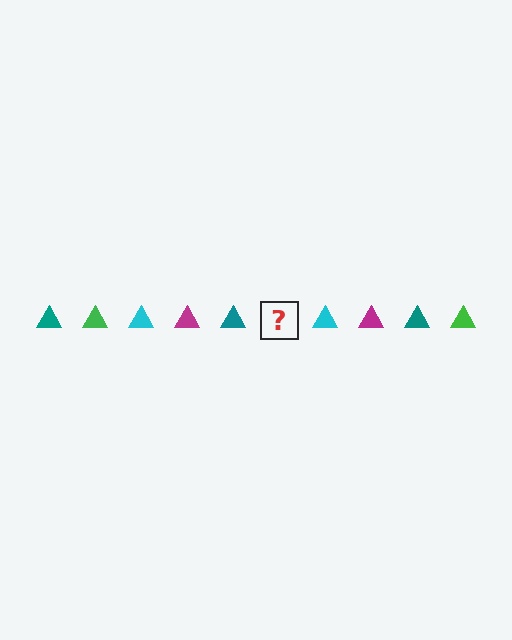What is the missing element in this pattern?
The missing element is a green triangle.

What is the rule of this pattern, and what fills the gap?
The rule is that the pattern cycles through teal, green, cyan, magenta triangles. The gap should be filled with a green triangle.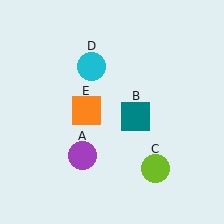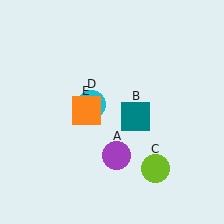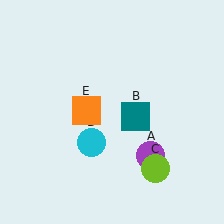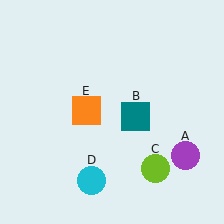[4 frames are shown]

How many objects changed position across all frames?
2 objects changed position: purple circle (object A), cyan circle (object D).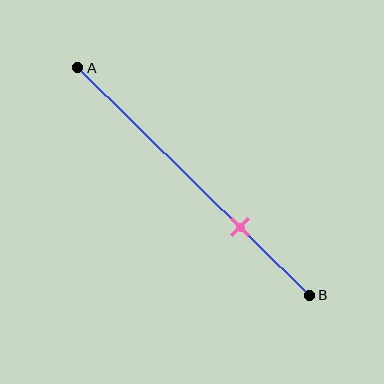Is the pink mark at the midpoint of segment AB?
No, the mark is at about 70% from A, not at the 50% midpoint.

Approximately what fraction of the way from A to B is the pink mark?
The pink mark is approximately 70% of the way from A to B.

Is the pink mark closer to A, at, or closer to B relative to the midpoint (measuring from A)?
The pink mark is closer to point B than the midpoint of segment AB.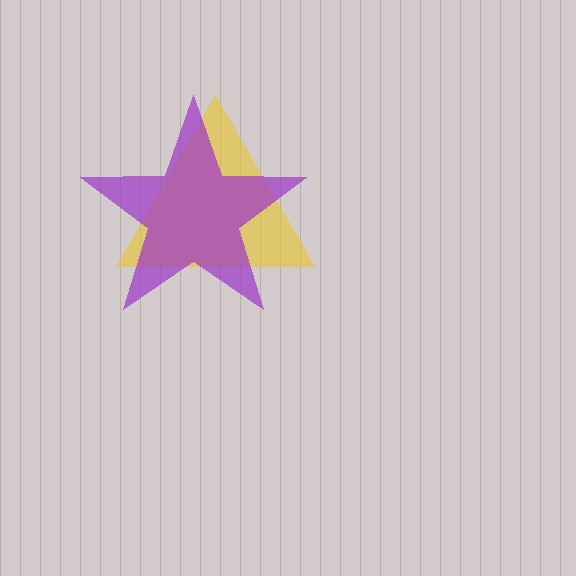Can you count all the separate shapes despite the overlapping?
Yes, there are 2 separate shapes.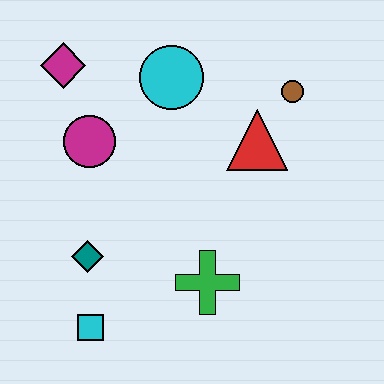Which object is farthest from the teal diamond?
The brown circle is farthest from the teal diamond.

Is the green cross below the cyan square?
No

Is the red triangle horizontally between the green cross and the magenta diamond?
No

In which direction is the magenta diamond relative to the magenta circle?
The magenta diamond is above the magenta circle.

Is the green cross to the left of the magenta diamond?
No